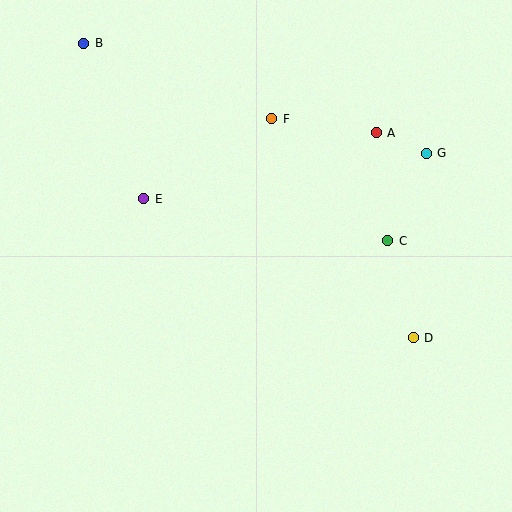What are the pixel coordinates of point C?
Point C is at (388, 241).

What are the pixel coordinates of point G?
Point G is at (426, 153).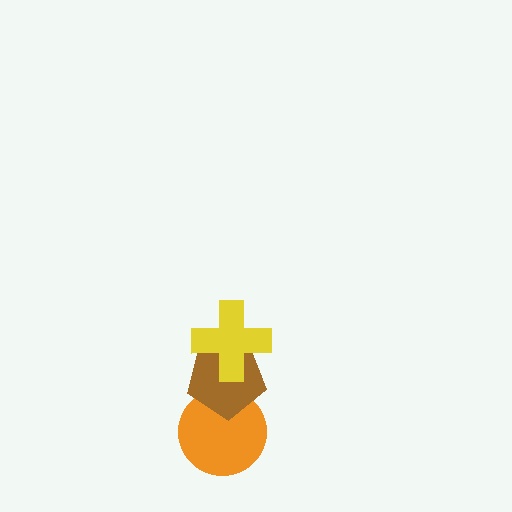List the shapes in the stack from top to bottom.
From top to bottom: the yellow cross, the brown pentagon, the orange circle.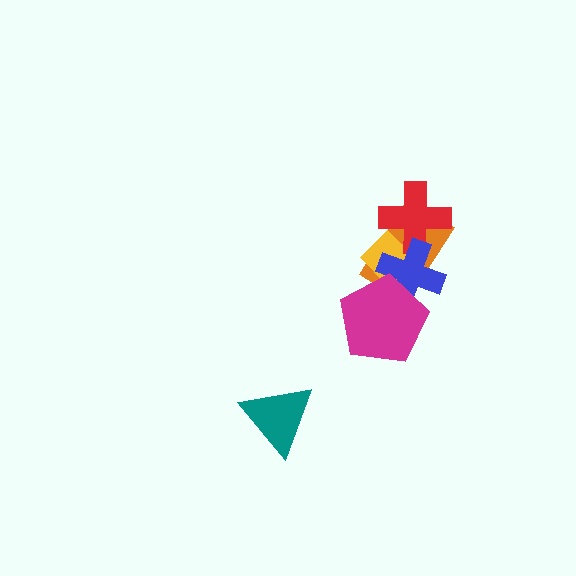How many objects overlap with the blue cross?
4 objects overlap with the blue cross.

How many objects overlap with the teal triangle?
0 objects overlap with the teal triangle.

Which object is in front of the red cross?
The blue cross is in front of the red cross.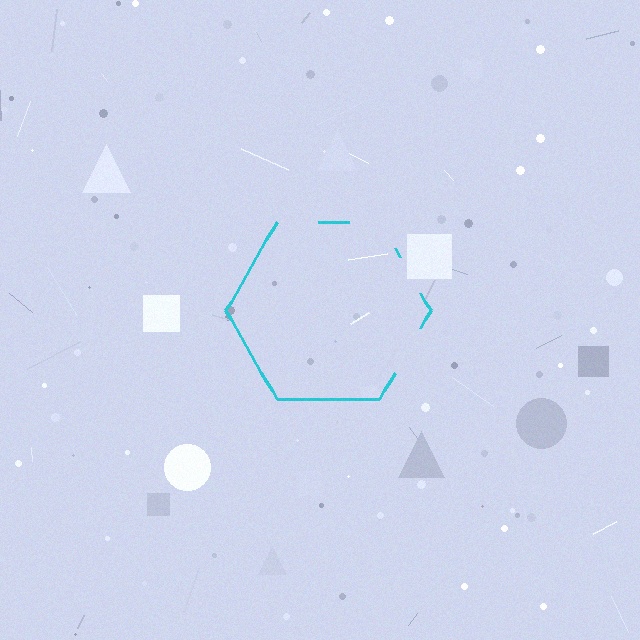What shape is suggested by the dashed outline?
The dashed outline suggests a hexagon.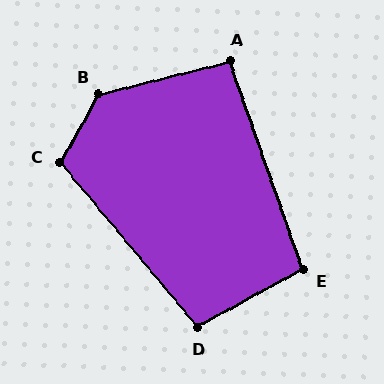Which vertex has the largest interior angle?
B, at approximately 133 degrees.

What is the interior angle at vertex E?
Approximately 99 degrees (obtuse).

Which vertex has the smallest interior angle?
A, at approximately 96 degrees.